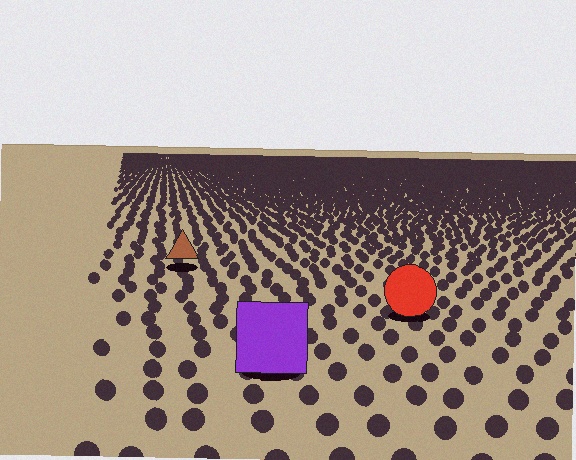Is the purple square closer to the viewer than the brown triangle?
Yes. The purple square is closer — you can tell from the texture gradient: the ground texture is coarser near it.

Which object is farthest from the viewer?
The brown triangle is farthest from the viewer. It appears smaller and the ground texture around it is denser.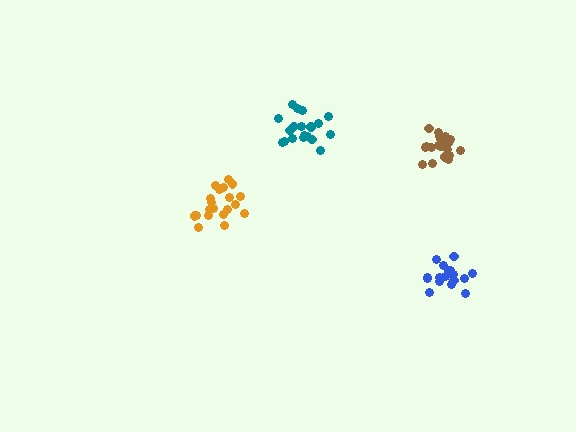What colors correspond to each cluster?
The clusters are colored: teal, brown, blue, orange.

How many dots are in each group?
Group 1: 19 dots, Group 2: 21 dots, Group 3: 18 dots, Group 4: 20 dots (78 total).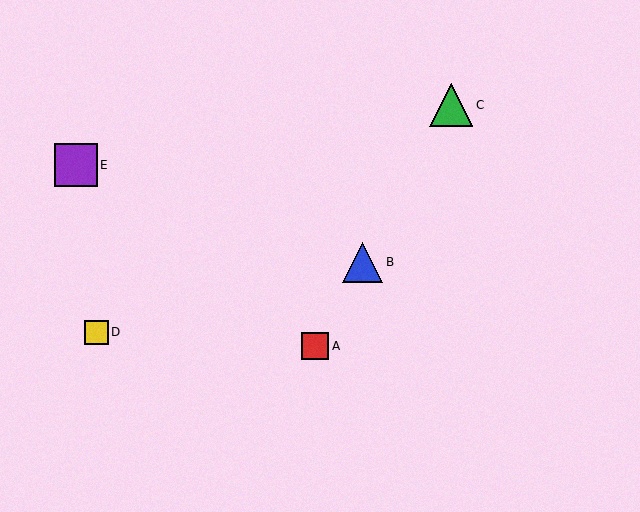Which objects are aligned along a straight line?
Objects A, B, C are aligned along a straight line.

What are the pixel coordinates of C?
Object C is at (451, 105).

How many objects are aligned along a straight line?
3 objects (A, B, C) are aligned along a straight line.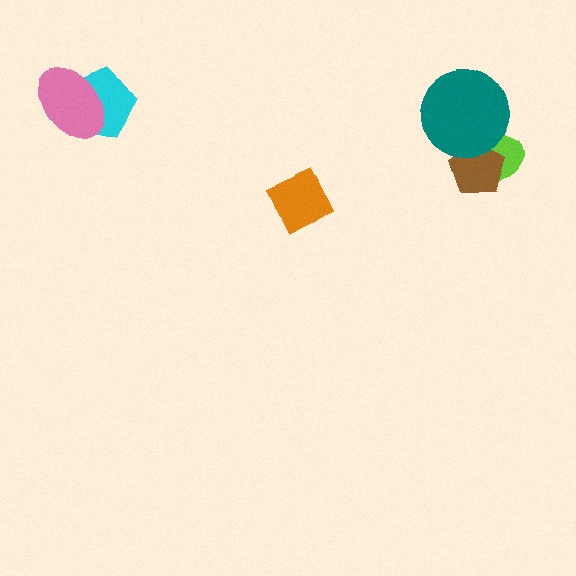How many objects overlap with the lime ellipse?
2 objects overlap with the lime ellipse.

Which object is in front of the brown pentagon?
The teal circle is in front of the brown pentagon.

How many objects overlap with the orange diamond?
0 objects overlap with the orange diamond.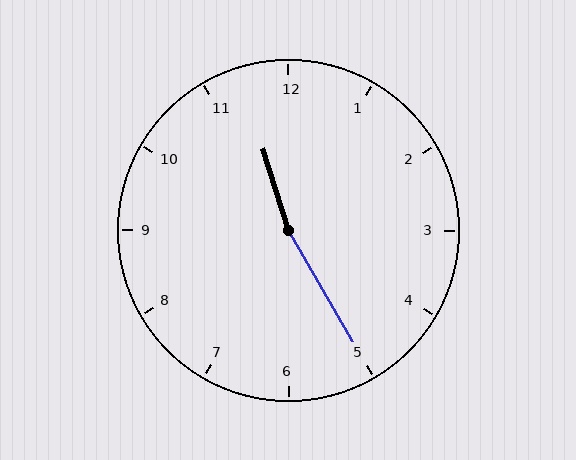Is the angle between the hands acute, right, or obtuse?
It is obtuse.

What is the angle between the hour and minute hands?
Approximately 168 degrees.